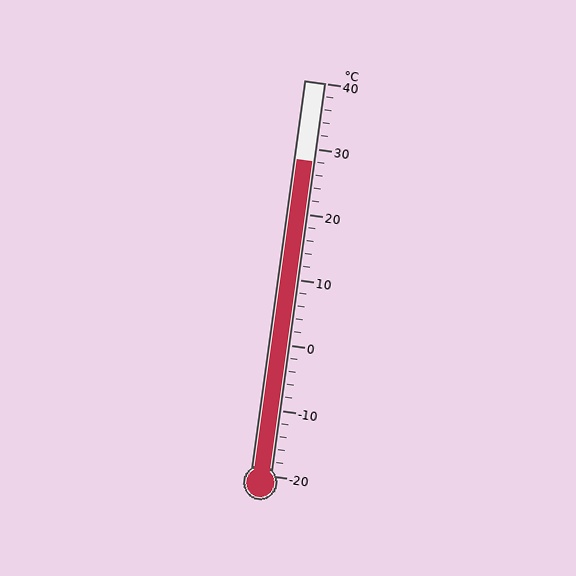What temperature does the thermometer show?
The thermometer shows approximately 28°C.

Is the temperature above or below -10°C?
The temperature is above -10°C.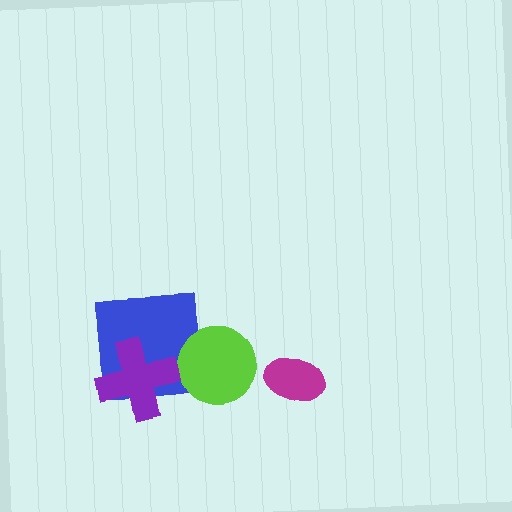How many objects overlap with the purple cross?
1 object overlaps with the purple cross.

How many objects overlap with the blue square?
2 objects overlap with the blue square.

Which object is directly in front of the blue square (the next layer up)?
The lime circle is directly in front of the blue square.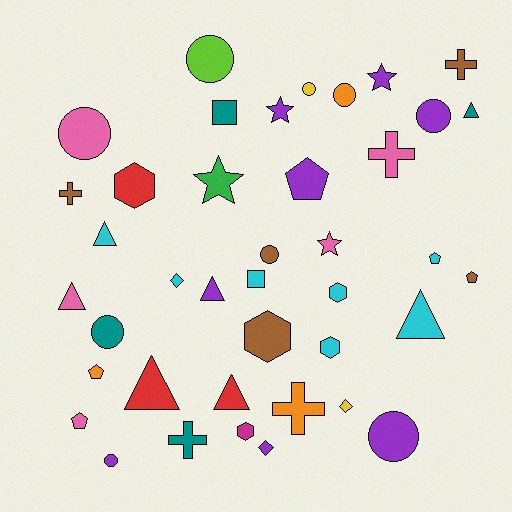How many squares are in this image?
There are 2 squares.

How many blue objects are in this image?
There are no blue objects.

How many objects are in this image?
There are 40 objects.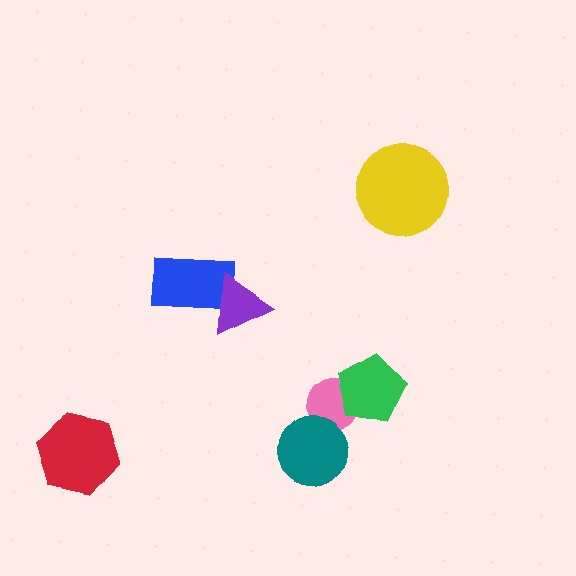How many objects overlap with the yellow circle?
0 objects overlap with the yellow circle.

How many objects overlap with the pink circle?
2 objects overlap with the pink circle.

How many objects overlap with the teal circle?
1 object overlaps with the teal circle.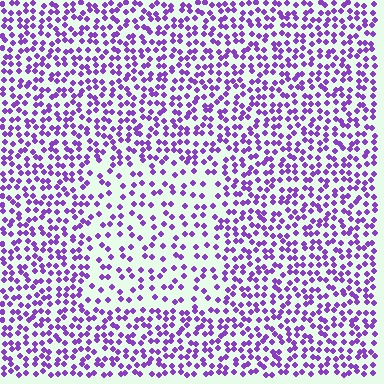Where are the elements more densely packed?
The elements are more densely packed outside the rectangle boundary.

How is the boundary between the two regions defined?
The boundary is defined by a change in element density (approximately 1.9x ratio). All elements are the same color, size, and shape.